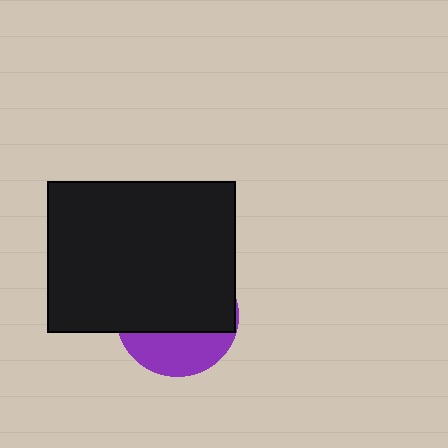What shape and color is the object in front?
The object in front is a black rectangle.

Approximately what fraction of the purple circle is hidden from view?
Roughly 67% of the purple circle is hidden behind the black rectangle.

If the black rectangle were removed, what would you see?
You would see the complete purple circle.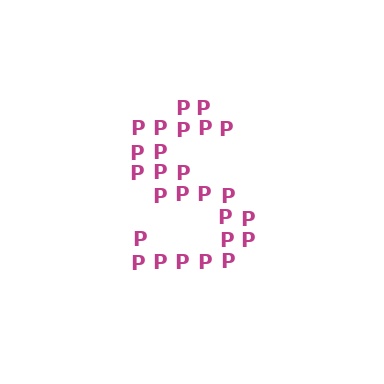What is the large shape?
The large shape is the letter S.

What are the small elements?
The small elements are letter P's.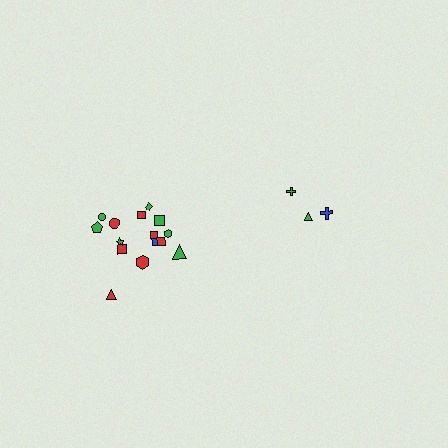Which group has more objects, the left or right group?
The left group.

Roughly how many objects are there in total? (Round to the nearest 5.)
Roughly 20 objects in total.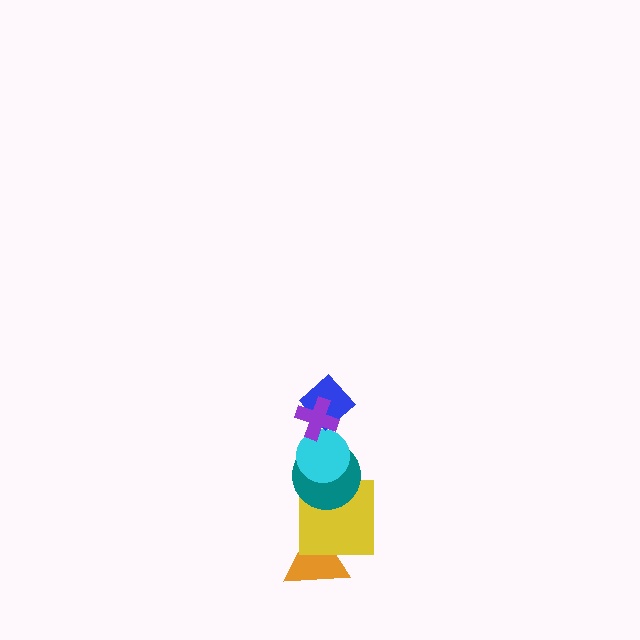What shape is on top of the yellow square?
The teal circle is on top of the yellow square.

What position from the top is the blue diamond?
The blue diamond is 2nd from the top.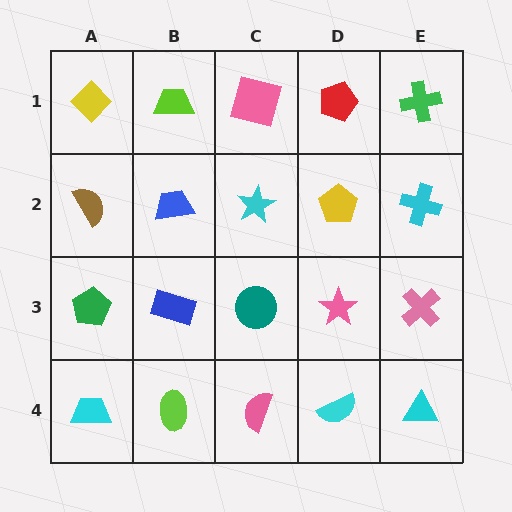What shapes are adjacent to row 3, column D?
A yellow pentagon (row 2, column D), a cyan semicircle (row 4, column D), a teal circle (row 3, column C), a pink cross (row 3, column E).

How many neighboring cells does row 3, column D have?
4.